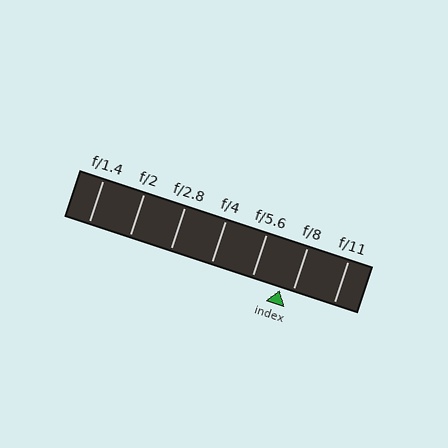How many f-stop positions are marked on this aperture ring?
There are 7 f-stop positions marked.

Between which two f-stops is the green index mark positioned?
The index mark is between f/5.6 and f/8.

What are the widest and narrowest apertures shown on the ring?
The widest aperture shown is f/1.4 and the narrowest is f/11.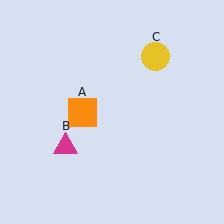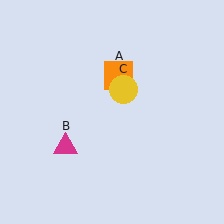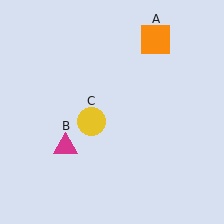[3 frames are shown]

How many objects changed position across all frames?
2 objects changed position: orange square (object A), yellow circle (object C).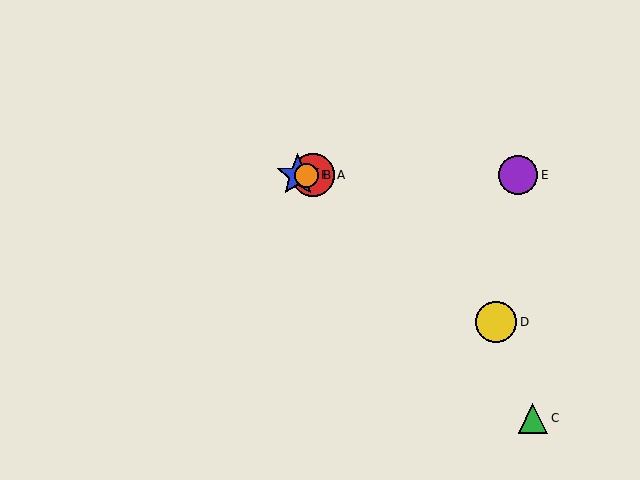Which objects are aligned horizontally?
Objects A, B, E, F are aligned horizontally.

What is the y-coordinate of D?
Object D is at y≈322.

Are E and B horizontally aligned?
Yes, both are at y≈175.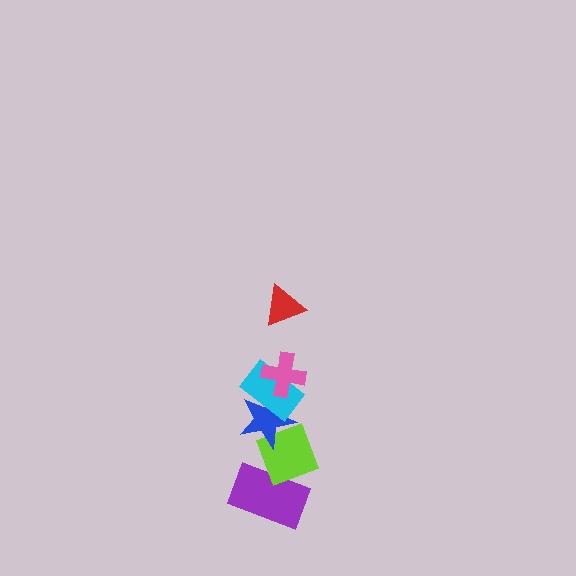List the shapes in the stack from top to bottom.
From top to bottom: the red triangle, the pink cross, the cyan rectangle, the blue star, the lime diamond, the purple rectangle.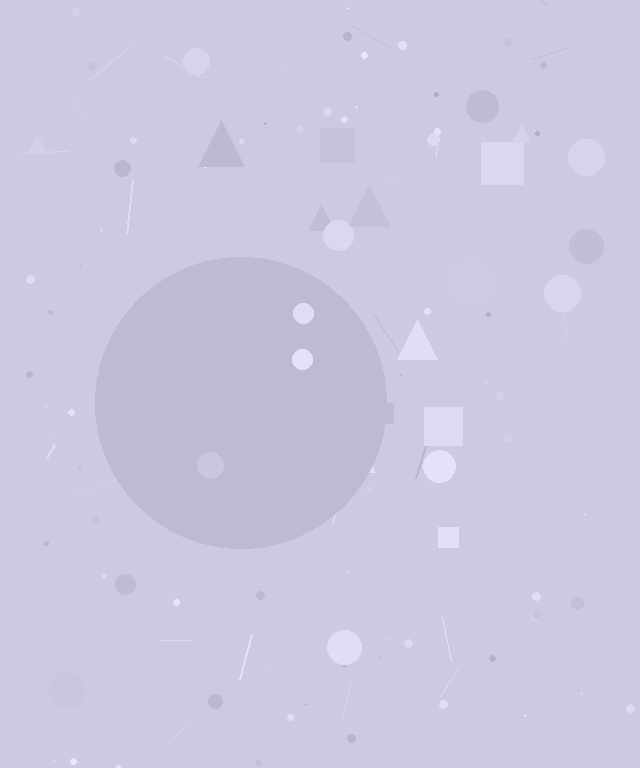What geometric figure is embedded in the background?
A circle is embedded in the background.